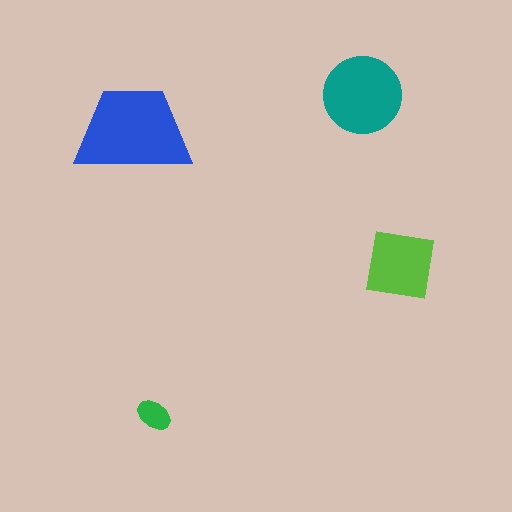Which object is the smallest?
The green ellipse.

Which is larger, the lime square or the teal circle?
The teal circle.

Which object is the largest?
The blue trapezoid.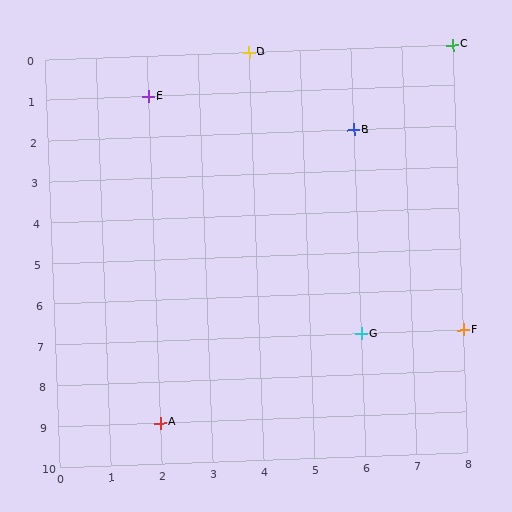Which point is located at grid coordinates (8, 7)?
Point F is at (8, 7).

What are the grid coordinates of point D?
Point D is at grid coordinates (4, 0).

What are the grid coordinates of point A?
Point A is at grid coordinates (2, 9).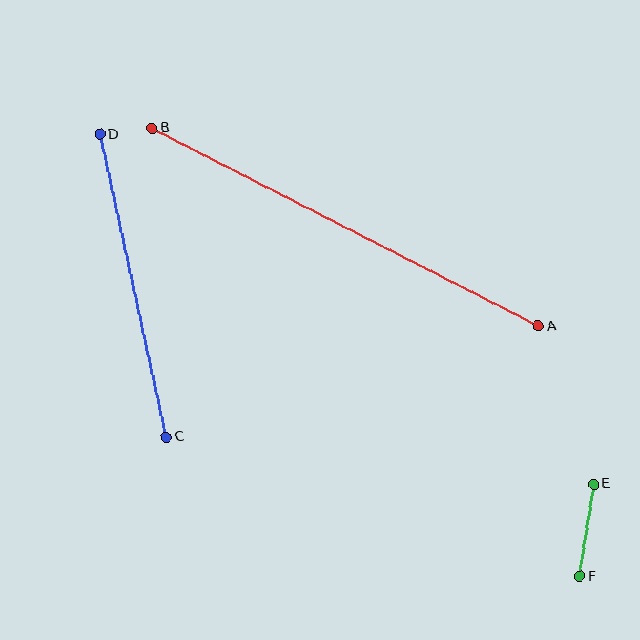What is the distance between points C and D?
The distance is approximately 310 pixels.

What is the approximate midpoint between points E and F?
The midpoint is at approximately (587, 530) pixels.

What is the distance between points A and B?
The distance is approximately 434 pixels.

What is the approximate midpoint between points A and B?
The midpoint is at approximately (345, 227) pixels.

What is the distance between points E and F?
The distance is approximately 93 pixels.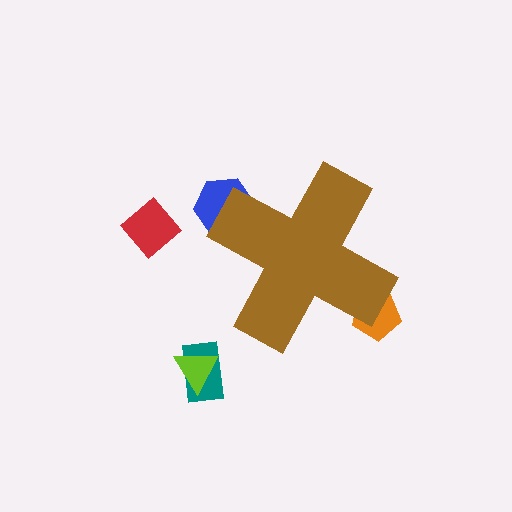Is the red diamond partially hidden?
No, the red diamond is fully visible.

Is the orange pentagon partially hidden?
Yes, the orange pentagon is partially hidden behind the brown cross.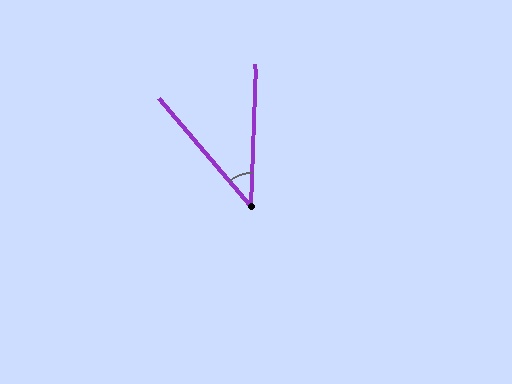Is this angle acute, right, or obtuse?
It is acute.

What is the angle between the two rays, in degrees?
Approximately 42 degrees.